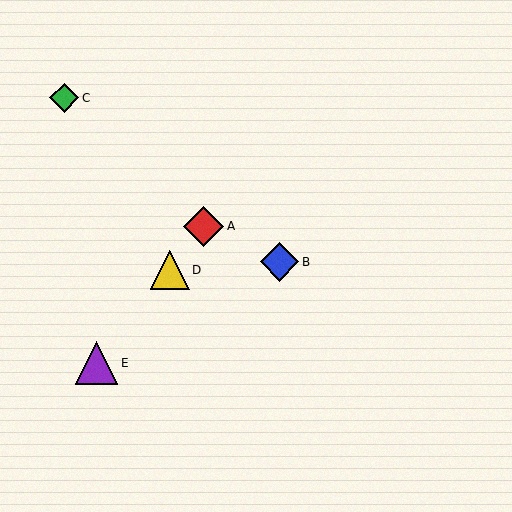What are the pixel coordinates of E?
Object E is at (96, 363).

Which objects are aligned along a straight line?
Objects A, D, E are aligned along a straight line.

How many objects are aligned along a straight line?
3 objects (A, D, E) are aligned along a straight line.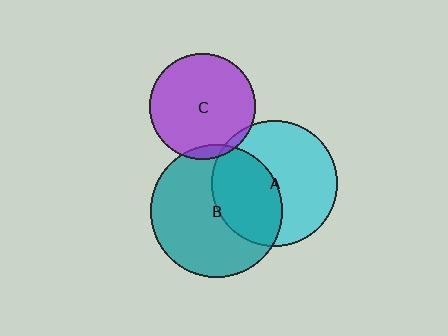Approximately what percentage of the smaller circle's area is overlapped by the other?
Approximately 5%.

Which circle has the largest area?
Circle B (teal).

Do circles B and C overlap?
Yes.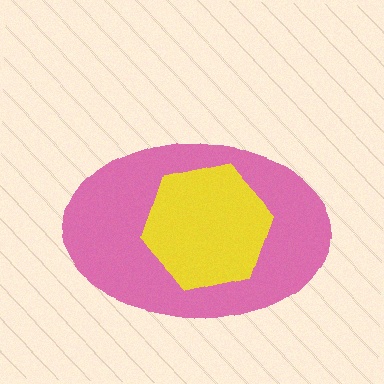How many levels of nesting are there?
2.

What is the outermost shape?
The pink ellipse.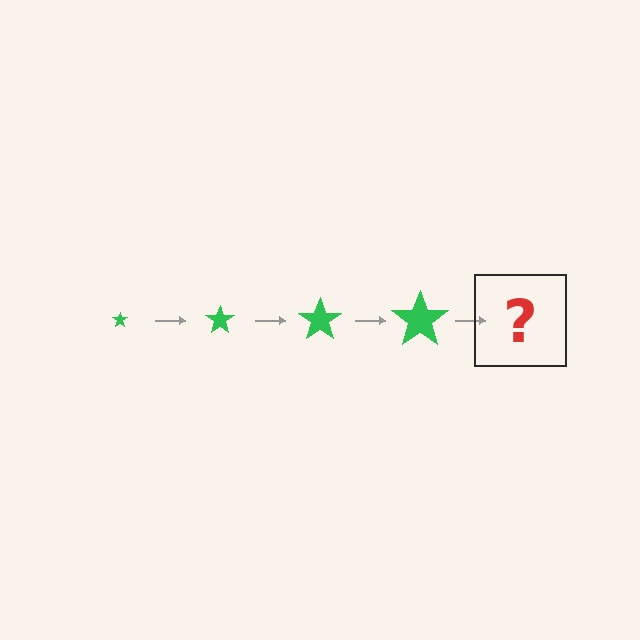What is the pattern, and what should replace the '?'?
The pattern is that the star gets progressively larger each step. The '?' should be a green star, larger than the previous one.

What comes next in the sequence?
The next element should be a green star, larger than the previous one.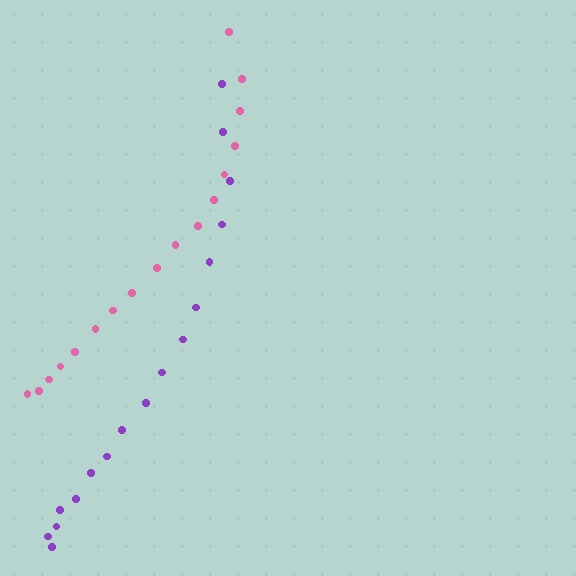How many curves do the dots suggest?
There are 2 distinct paths.